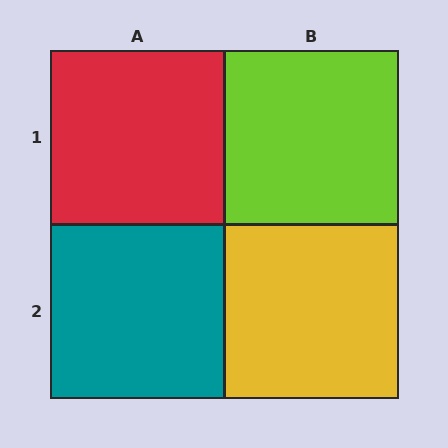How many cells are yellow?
1 cell is yellow.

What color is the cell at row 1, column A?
Red.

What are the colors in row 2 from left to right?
Teal, yellow.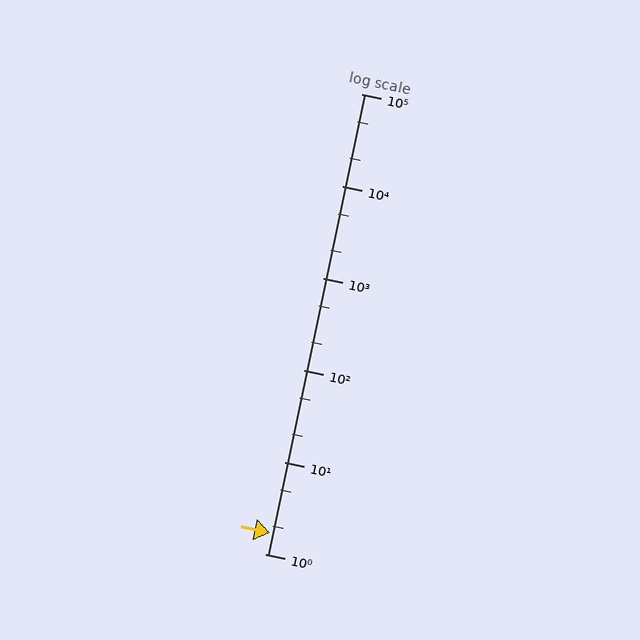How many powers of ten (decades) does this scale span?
The scale spans 5 decades, from 1 to 100000.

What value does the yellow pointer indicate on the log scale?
The pointer indicates approximately 1.7.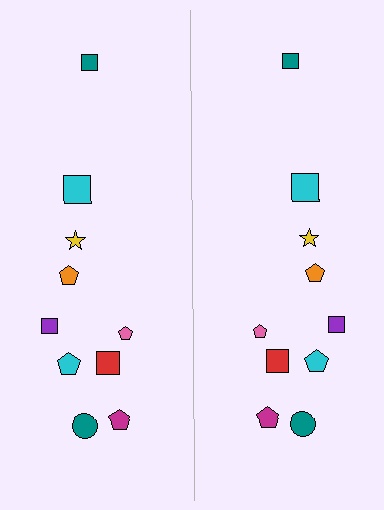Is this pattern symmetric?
Yes, this pattern has bilateral (reflection) symmetry.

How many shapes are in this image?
There are 20 shapes in this image.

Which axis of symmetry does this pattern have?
The pattern has a vertical axis of symmetry running through the center of the image.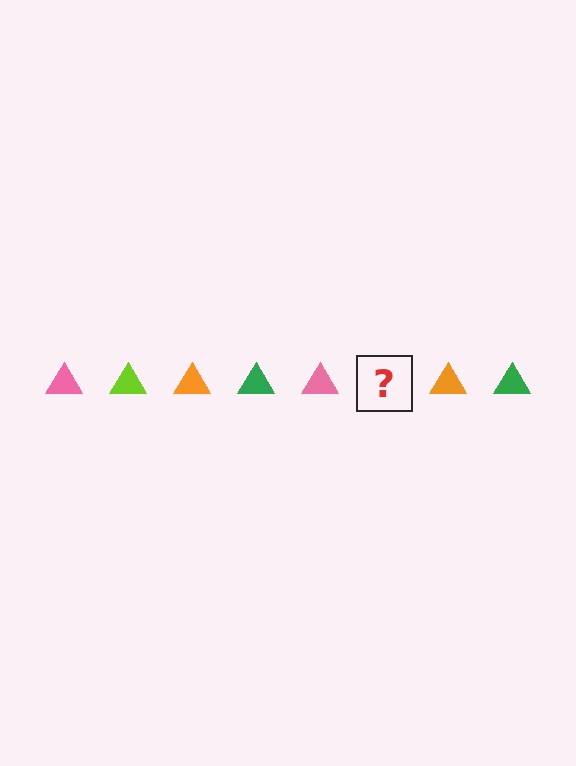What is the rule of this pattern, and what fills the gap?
The rule is that the pattern cycles through pink, lime, orange, green triangles. The gap should be filled with a lime triangle.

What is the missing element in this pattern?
The missing element is a lime triangle.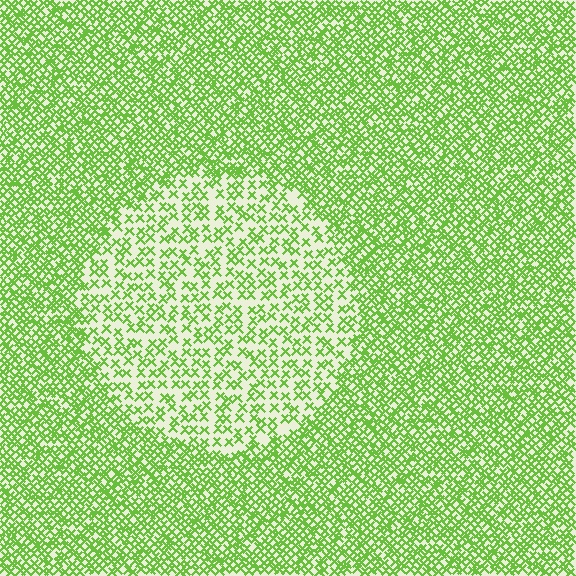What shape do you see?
I see a circle.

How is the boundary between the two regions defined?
The boundary is defined by a change in element density (approximately 2.1x ratio). All elements are the same color, size, and shape.